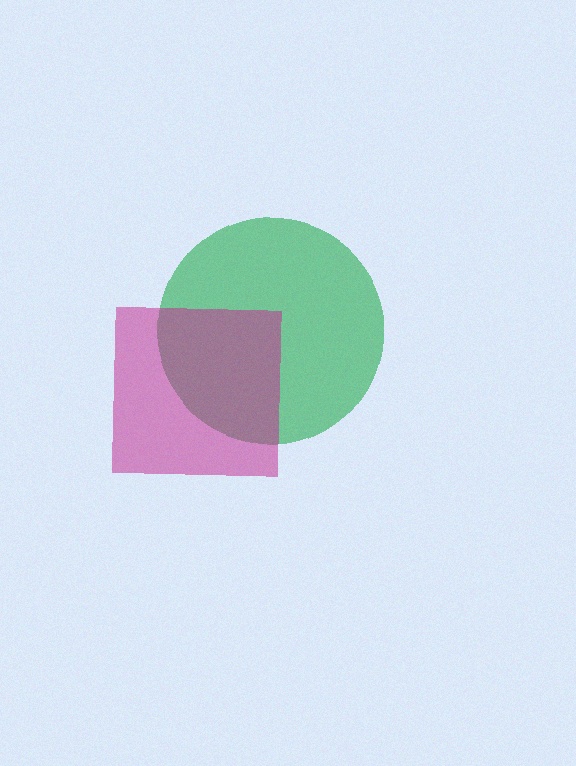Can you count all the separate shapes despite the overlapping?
Yes, there are 2 separate shapes.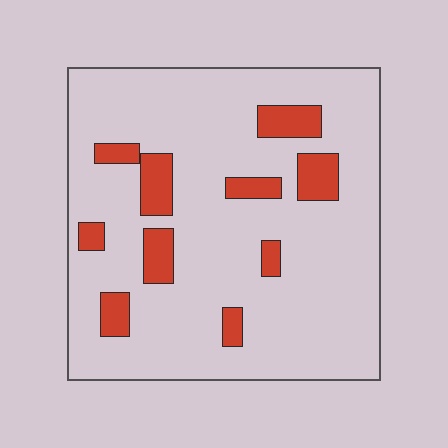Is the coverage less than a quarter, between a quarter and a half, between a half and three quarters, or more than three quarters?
Less than a quarter.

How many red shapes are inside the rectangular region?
10.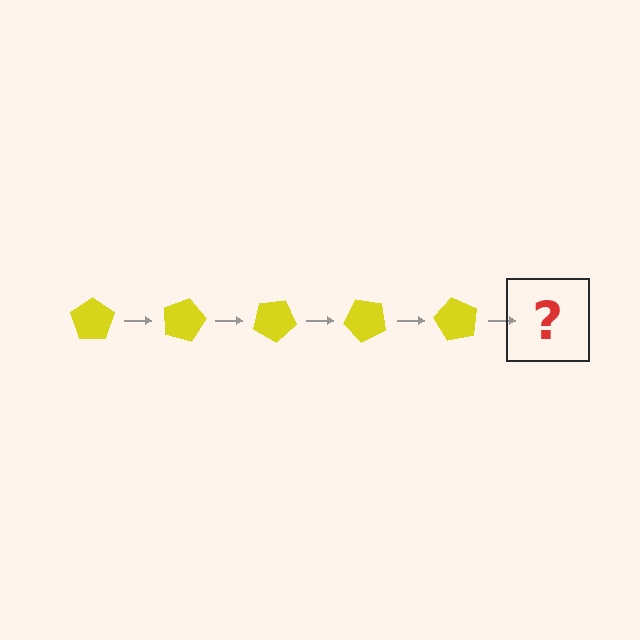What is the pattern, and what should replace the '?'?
The pattern is that the pentagon rotates 15 degrees each step. The '?' should be a yellow pentagon rotated 75 degrees.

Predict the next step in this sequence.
The next step is a yellow pentagon rotated 75 degrees.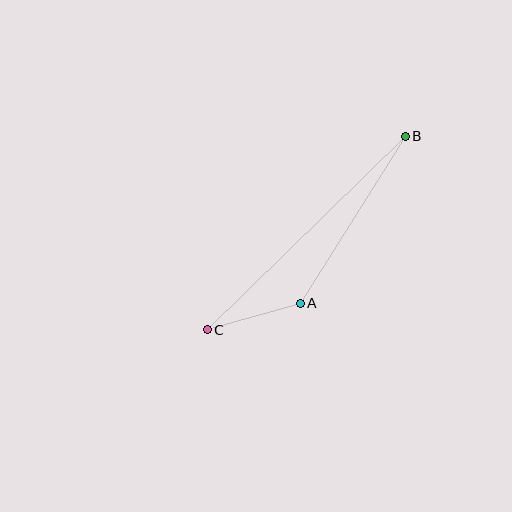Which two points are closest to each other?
Points A and C are closest to each other.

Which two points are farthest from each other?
Points B and C are farthest from each other.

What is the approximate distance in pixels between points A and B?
The distance between A and B is approximately 197 pixels.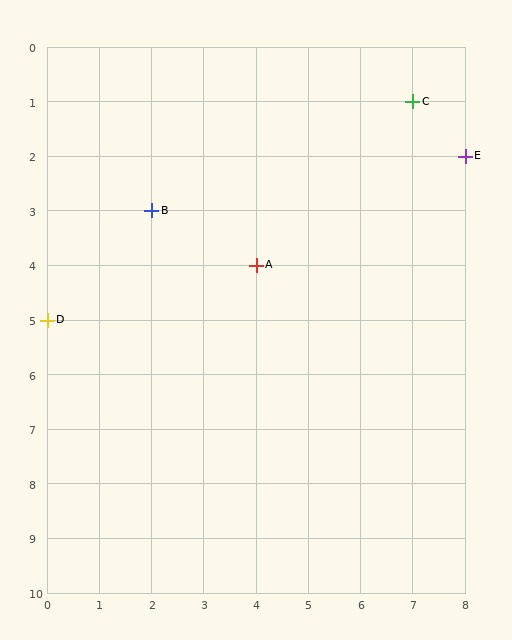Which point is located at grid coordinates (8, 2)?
Point E is at (8, 2).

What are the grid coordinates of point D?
Point D is at grid coordinates (0, 5).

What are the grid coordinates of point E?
Point E is at grid coordinates (8, 2).